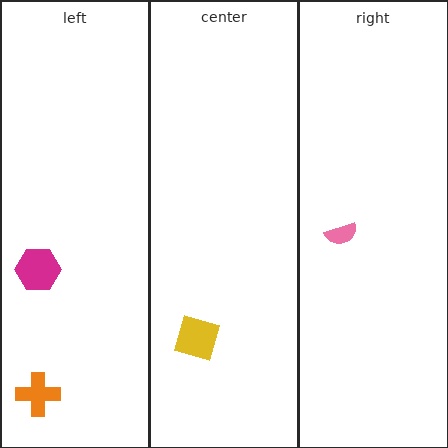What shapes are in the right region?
The pink semicircle.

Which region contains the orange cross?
The left region.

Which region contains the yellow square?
The center region.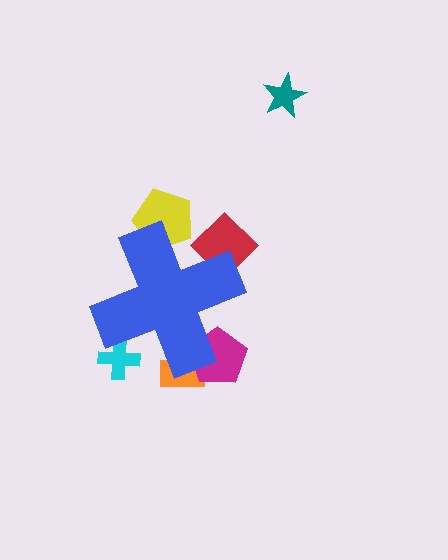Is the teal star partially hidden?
No, the teal star is fully visible.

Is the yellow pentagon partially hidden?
Yes, the yellow pentagon is partially hidden behind the blue cross.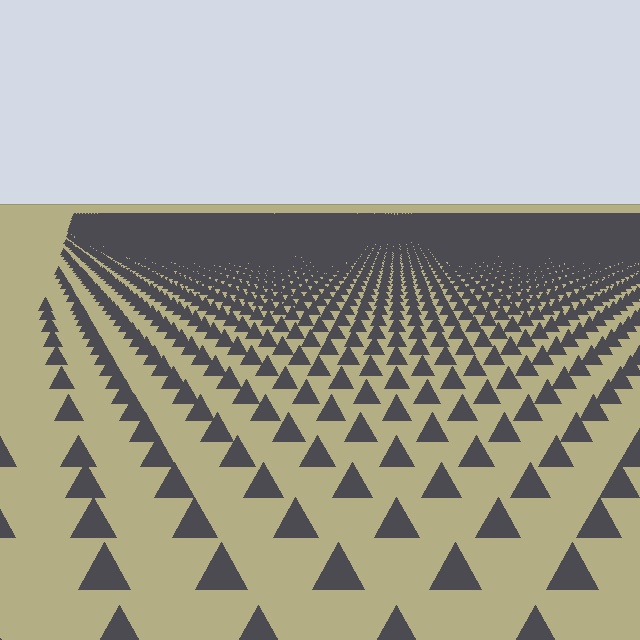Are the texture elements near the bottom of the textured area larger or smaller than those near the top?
Larger. Near the bottom, elements are closer to the viewer and appear at a bigger on-screen size.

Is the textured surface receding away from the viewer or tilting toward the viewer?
The surface is receding away from the viewer. Texture elements get smaller and denser toward the top.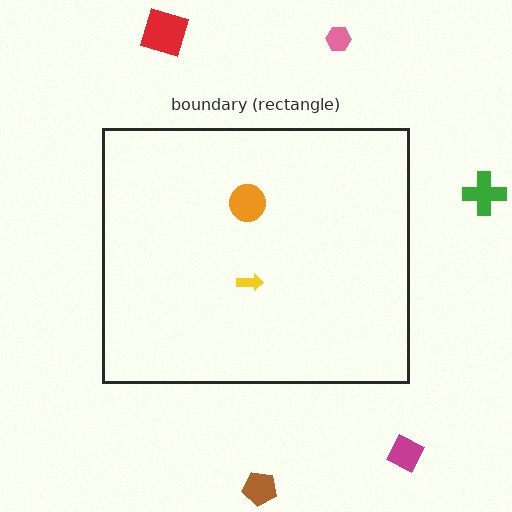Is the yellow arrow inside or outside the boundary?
Inside.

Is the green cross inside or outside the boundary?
Outside.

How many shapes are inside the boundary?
2 inside, 5 outside.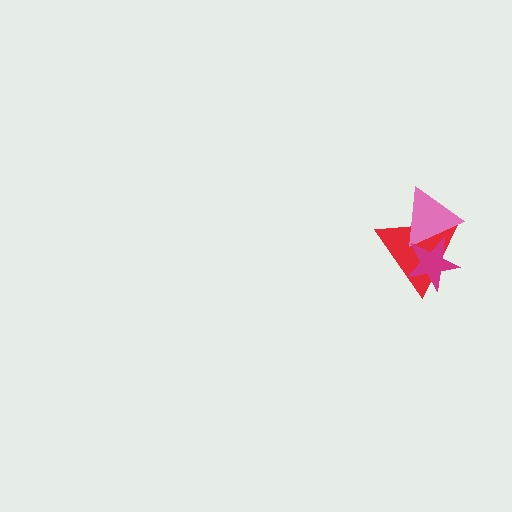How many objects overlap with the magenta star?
2 objects overlap with the magenta star.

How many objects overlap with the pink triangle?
2 objects overlap with the pink triangle.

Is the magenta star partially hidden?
No, no other shape covers it.